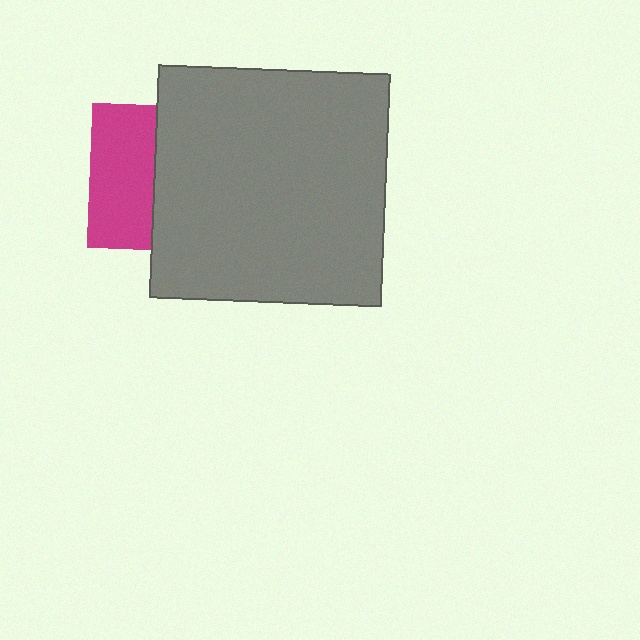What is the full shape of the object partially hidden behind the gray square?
The partially hidden object is a magenta square.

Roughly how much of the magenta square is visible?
A small part of it is visible (roughly 44%).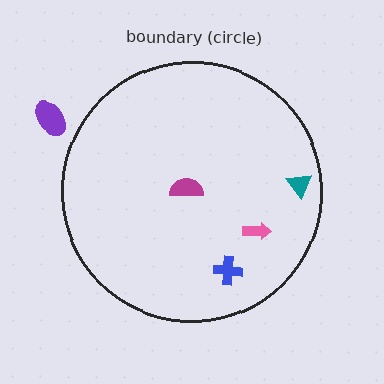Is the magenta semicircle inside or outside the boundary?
Inside.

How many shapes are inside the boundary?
4 inside, 1 outside.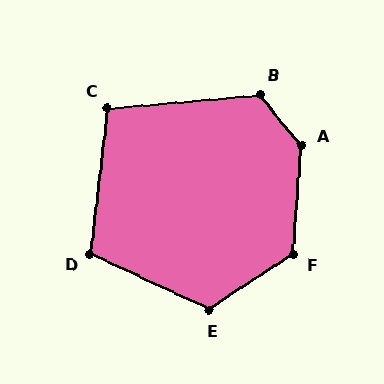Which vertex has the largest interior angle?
A, at approximately 137 degrees.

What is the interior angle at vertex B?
Approximately 124 degrees (obtuse).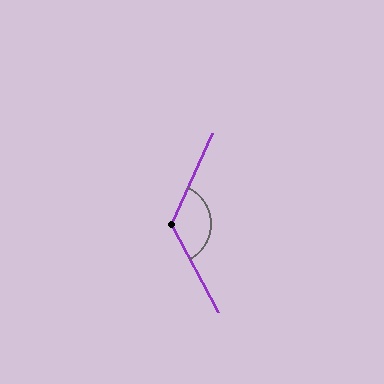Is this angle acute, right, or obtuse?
It is obtuse.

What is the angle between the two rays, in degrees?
Approximately 128 degrees.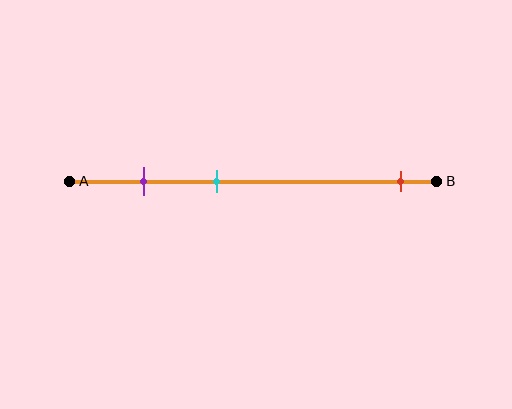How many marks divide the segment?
There are 3 marks dividing the segment.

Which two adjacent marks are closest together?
The purple and cyan marks are the closest adjacent pair.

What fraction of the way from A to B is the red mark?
The red mark is approximately 90% (0.9) of the way from A to B.